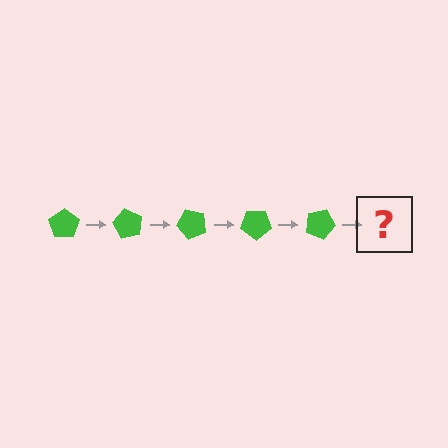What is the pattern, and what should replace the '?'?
The pattern is that the pentagon rotates 60 degrees each step. The '?' should be a green pentagon rotated 300 degrees.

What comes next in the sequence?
The next element should be a green pentagon rotated 300 degrees.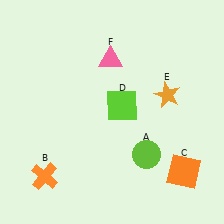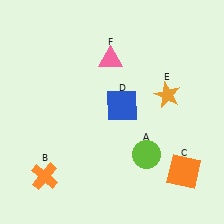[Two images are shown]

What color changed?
The square (D) changed from lime in Image 1 to blue in Image 2.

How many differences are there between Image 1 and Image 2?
There is 1 difference between the two images.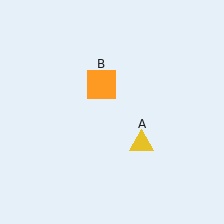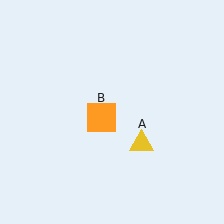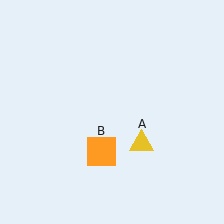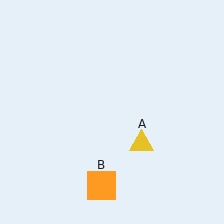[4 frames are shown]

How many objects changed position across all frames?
1 object changed position: orange square (object B).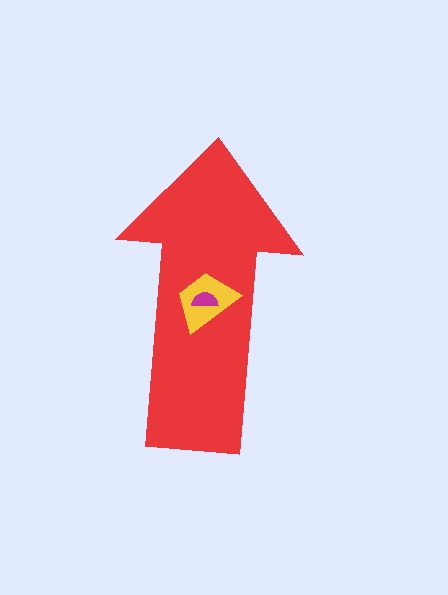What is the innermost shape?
The magenta semicircle.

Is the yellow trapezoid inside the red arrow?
Yes.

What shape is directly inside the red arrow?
The yellow trapezoid.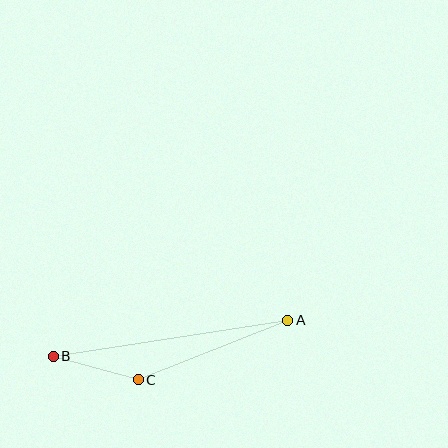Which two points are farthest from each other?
Points A and B are farthest from each other.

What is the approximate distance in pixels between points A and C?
The distance between A and C is approximately 161 pixels.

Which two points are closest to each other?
Points B and C are closest to each other.